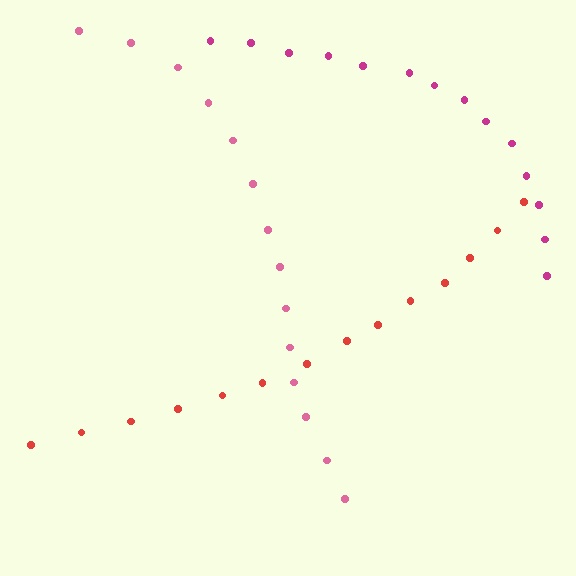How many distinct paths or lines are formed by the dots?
There are 3 distinct paths.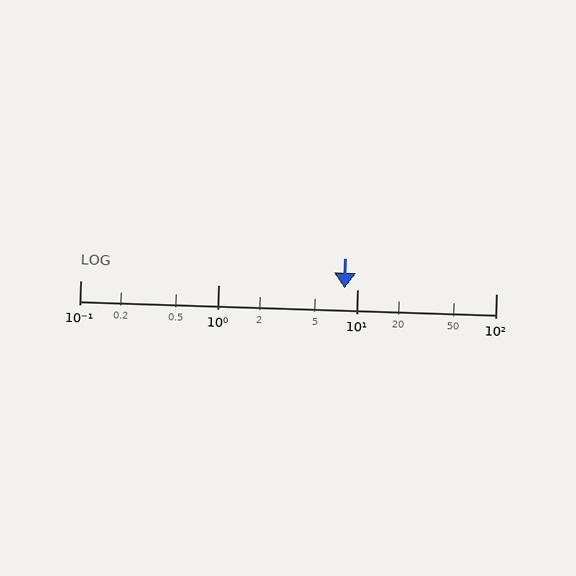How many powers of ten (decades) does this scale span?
The scale spans 3 decades, from 0.1 to 100.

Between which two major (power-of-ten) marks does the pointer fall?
The pointer is between 1 and 10.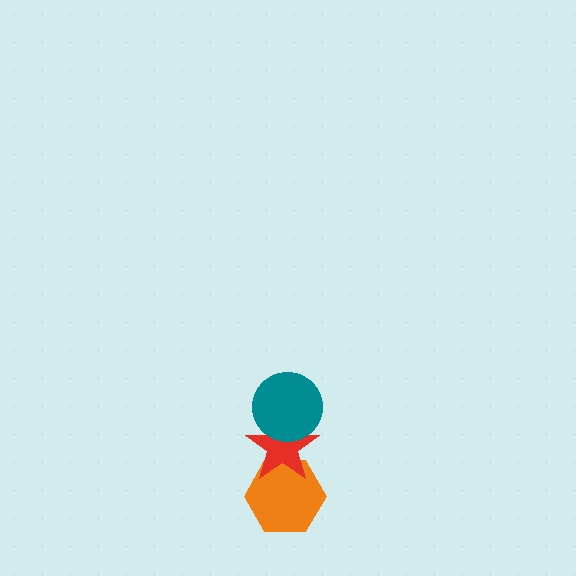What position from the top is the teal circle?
The teal circle is 1st from the top.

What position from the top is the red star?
The red star is 2nd from the top.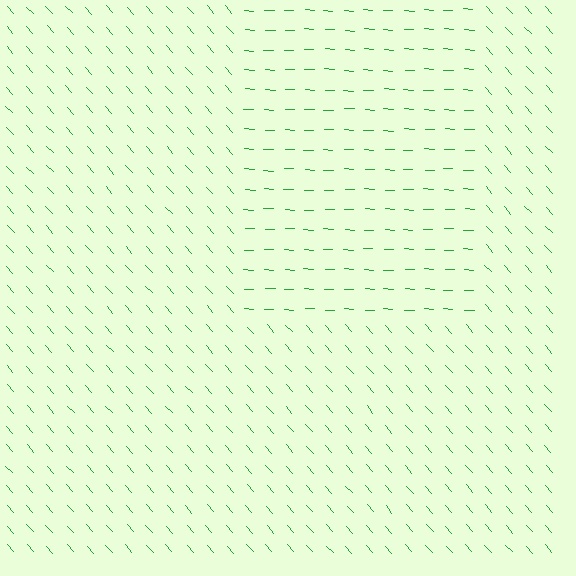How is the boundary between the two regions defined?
The boundary is defined purely by a change in line orientation (approximately 45 degrees difference). All lines are the same color and thickness.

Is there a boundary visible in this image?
Yes, there is a texture boundary formed by a change in line orientation.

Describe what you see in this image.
The image is filled with small green line segments. A rectangle region in the image has lines oriented differently from the surrounding lines, creating a visible texture boundary.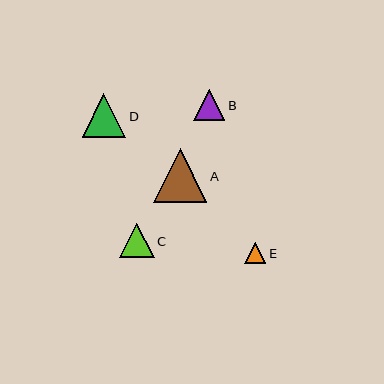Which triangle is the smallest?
Triangle E is the smallest with a size of approximately 21 pixels.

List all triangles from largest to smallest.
From largest to smallest: A, D, C, B, E.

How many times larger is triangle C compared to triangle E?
Triangle C is approximately 1.6 times the size of triangle E.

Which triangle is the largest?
Triangle A is the largest with a size of approximately 53 pixels.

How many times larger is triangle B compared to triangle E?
Triangle B is approximately 1.5 times the size of triangle E.